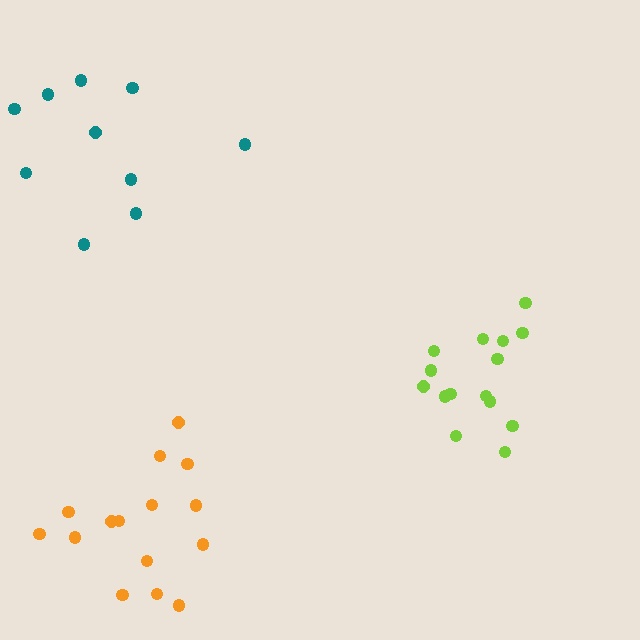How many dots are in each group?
Group 1: 10 dots, Group 2: 15 dots, Group 3: 15 dots (40 total).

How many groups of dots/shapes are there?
There are 3 groups.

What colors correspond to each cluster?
The clusters are colored: teal, orange, lime.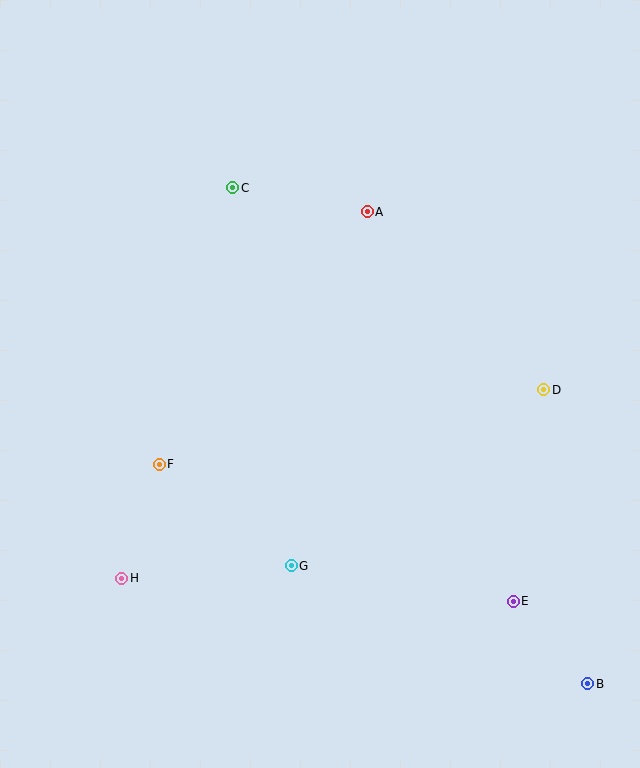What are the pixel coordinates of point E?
Point E is at (513, 601).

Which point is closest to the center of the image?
Point A at (367, 212) is closest to the center.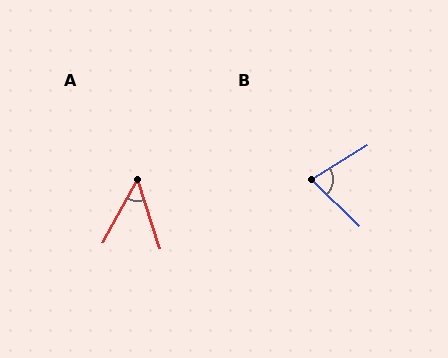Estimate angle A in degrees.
Approximately 46 degrees.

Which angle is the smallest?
A, at approximately 46 degrees.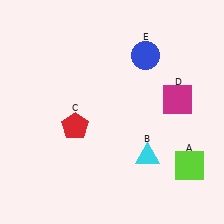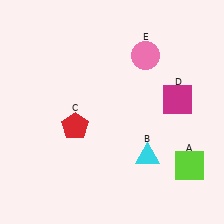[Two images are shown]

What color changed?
The circle (E) changed from blue in Image 1 to pink in Image 2.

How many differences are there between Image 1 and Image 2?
There is 1 difference between the two images.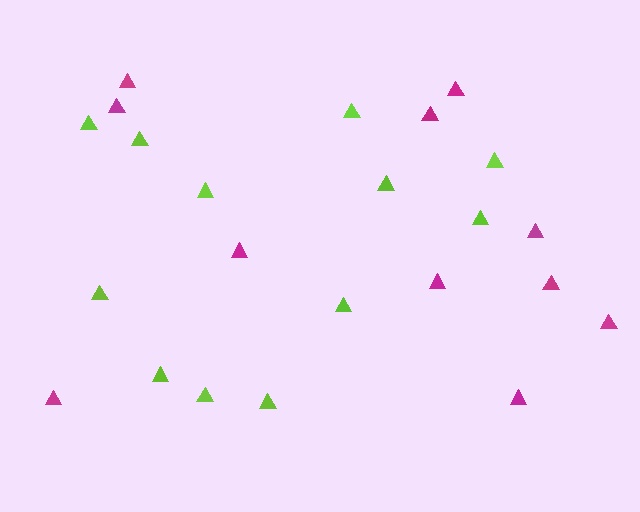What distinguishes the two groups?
There are 2 groups: one group of magenta triangles (11) and one group of lime triangles (12).